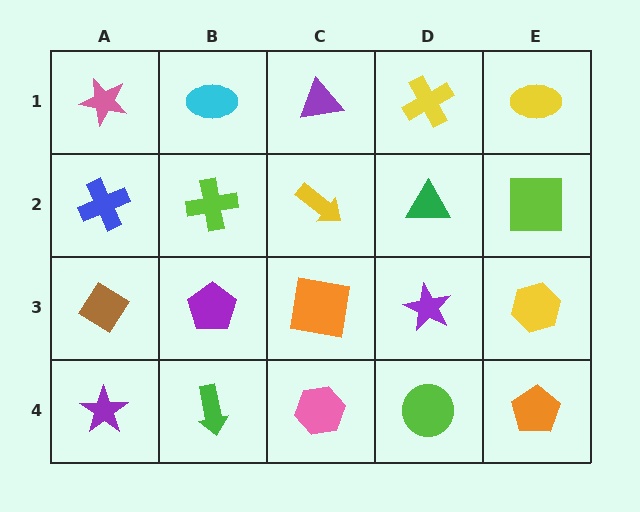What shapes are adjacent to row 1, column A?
A blue cross (row 2, column A), a cyan ellipse (row 1, column B).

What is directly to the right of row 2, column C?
A green triangle.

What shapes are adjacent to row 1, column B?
A lime cross (row 2, column B), a pink star (row 1, column A), a purple triangle (row 1, column C).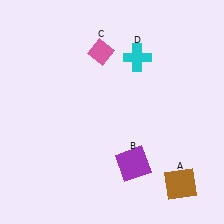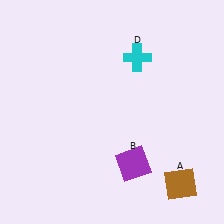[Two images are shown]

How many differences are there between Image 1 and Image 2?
There is 1 difference between the two images.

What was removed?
The pink diamond (C) was removed in Image 2.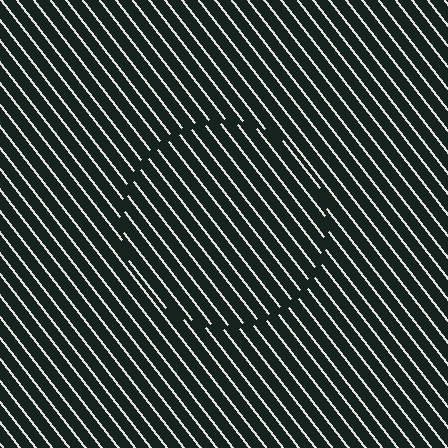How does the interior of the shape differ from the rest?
The interior of the shape contains the same grating, shifted by half a period — the contour is defined by the phase discontinuity where line-ends from the inner and outer gratings abut.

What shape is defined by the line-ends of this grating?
An illusory circle. The interior of the shape contains the same grating, shifted by half a period — the contour is defined by the phase discontinuity where line-ends from the inner and outer gratings abut.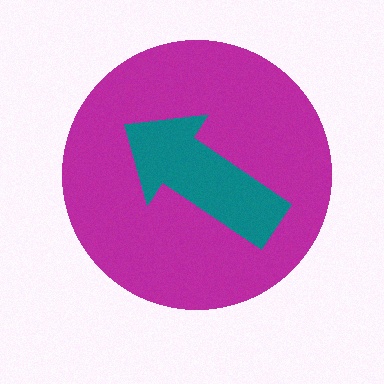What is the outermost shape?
The magenta circle.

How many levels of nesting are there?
2.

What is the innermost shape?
The teal arrow.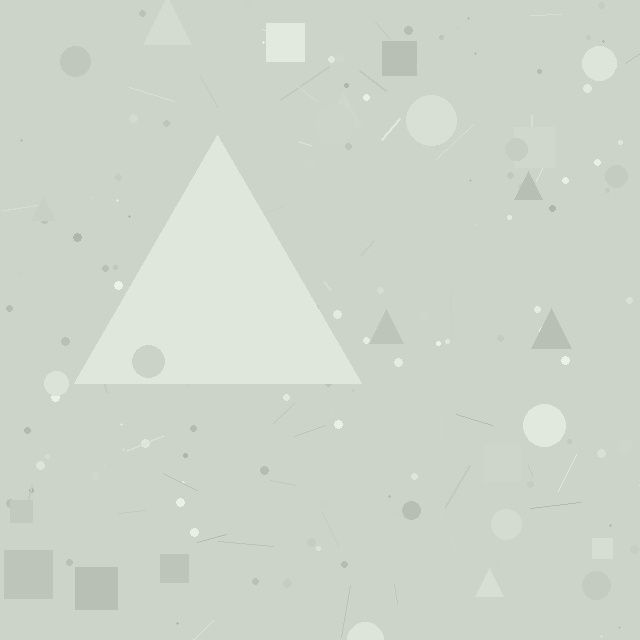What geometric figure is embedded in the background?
A triangle is embedded in the background.